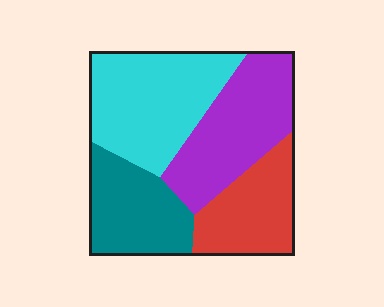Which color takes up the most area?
Cyan, at roughly 30%.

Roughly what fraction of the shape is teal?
Teal takes up less than a quarter of the shape.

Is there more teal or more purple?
Purple.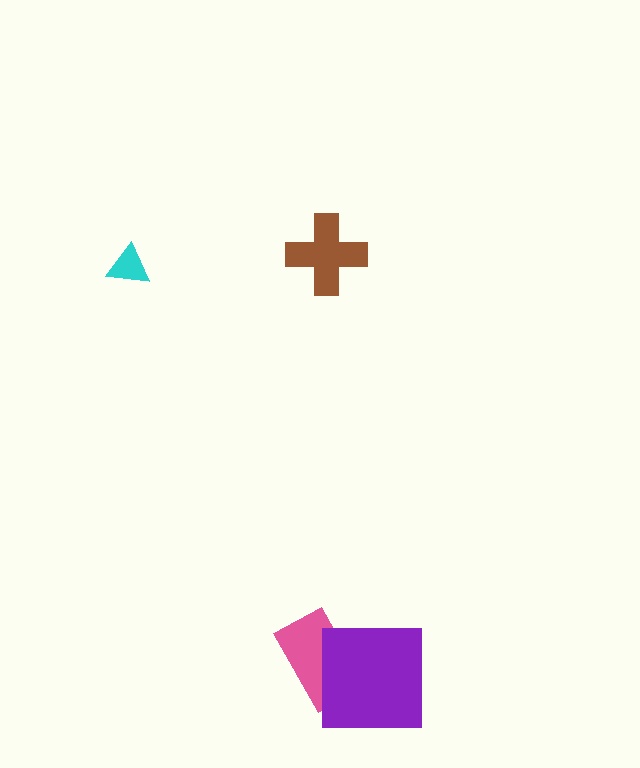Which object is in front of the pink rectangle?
The purple square is in front of the pink rectangle.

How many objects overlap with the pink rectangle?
1 object overlaps with the pink rectangle.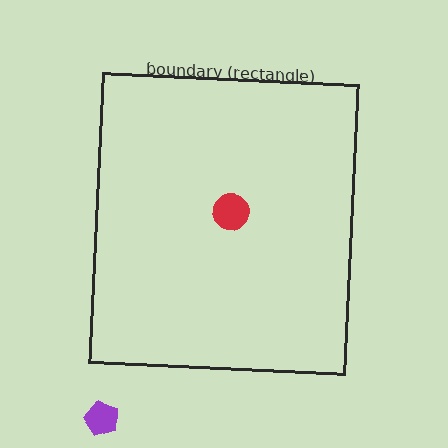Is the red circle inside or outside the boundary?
Inside.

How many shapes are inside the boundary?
1 inside, 1 outside.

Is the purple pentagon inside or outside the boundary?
Outside.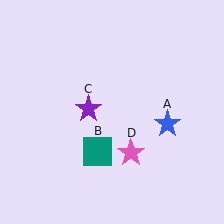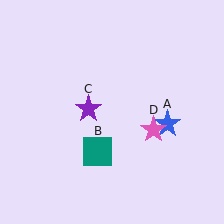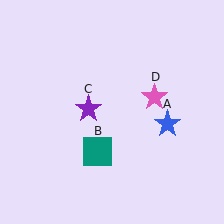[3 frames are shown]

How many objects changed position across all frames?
1 object changed position: pink star (object D).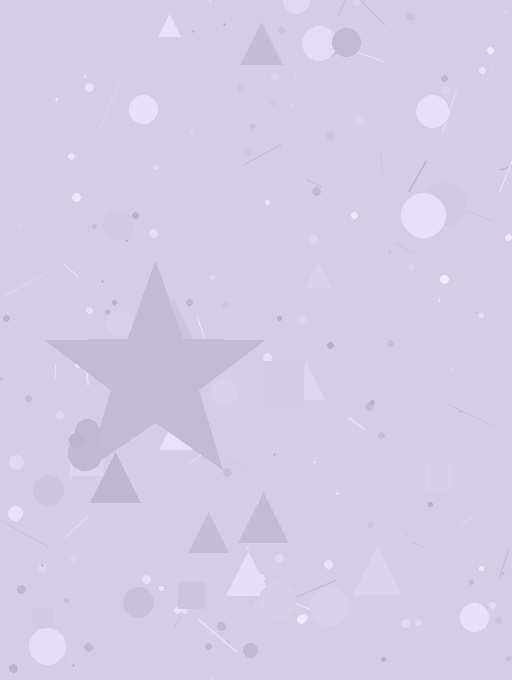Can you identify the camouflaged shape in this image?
The camouflaged shape is a star.